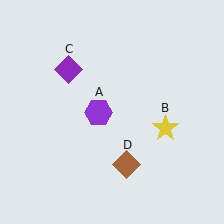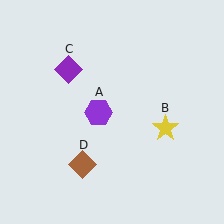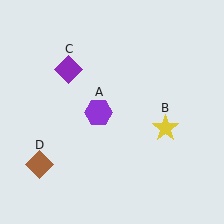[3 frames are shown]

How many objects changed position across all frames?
1 object changed position: brown diamond (object D).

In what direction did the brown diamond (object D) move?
The brown diamond (object D) moved left.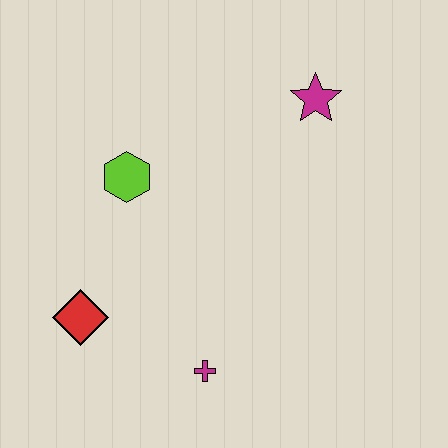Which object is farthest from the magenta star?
The red diamond is farthest from the magenta star.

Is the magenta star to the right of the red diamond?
Yes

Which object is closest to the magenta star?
The lime hexagon is closest to the magenta star.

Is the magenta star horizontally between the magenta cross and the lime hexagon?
No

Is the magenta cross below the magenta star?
Yes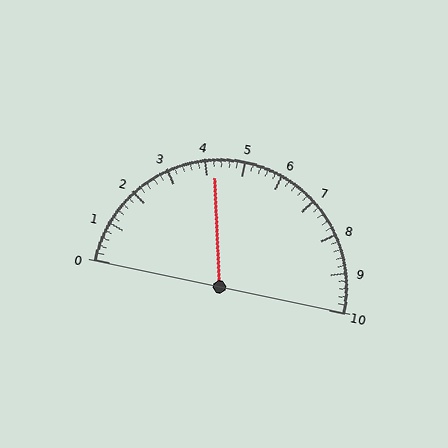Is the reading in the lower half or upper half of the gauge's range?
The reading is in the lower half of the range (0 to 10).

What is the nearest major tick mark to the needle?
The nearest major tick mark is 4.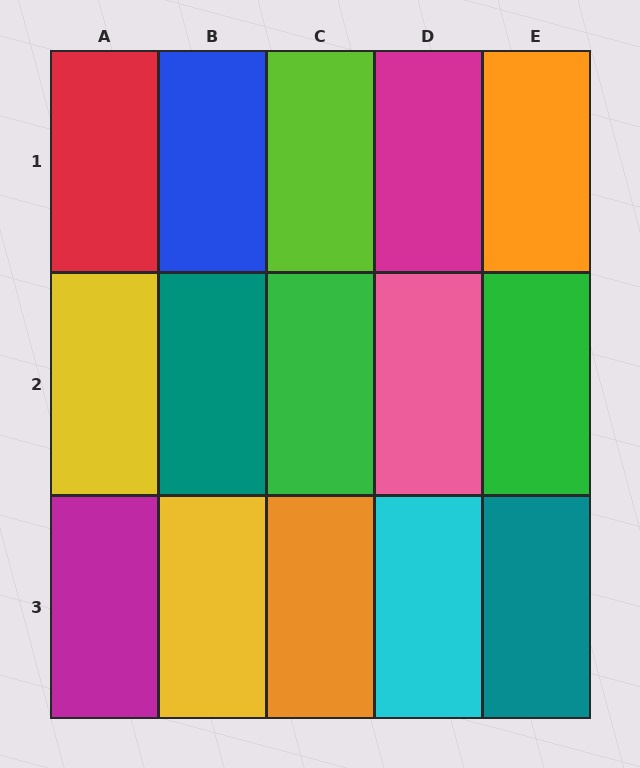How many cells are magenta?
2 cells are magenta.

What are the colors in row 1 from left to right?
Red, blue, lime, magenta, orange.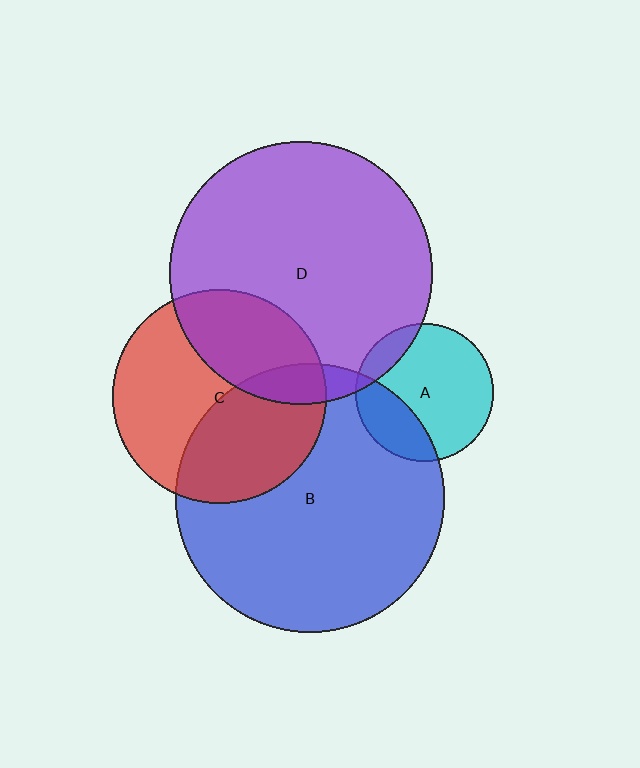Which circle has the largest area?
Circle B (blue).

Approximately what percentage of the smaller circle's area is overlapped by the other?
Approximately 30%.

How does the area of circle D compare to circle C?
Approximately 1.5 times.